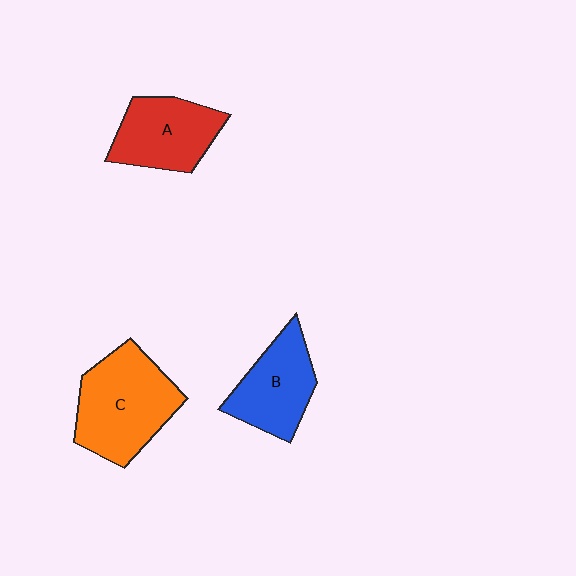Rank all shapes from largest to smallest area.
From largest to smallest: C (orange), A (red), B (blue).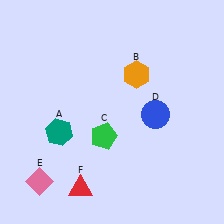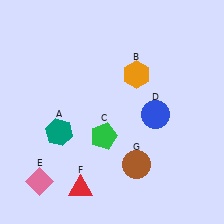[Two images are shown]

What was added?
A brown circle (G) was added in Image 2.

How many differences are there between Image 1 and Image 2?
There is 1 difference between the two images.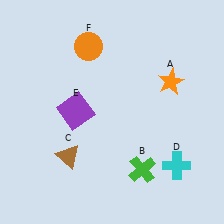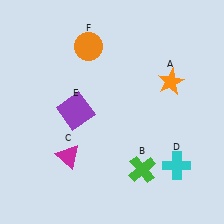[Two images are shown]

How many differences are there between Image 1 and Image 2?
There is 1 difference between the two images.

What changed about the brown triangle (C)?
In Image 1, C is brown. In Image 2, it changed to magenta.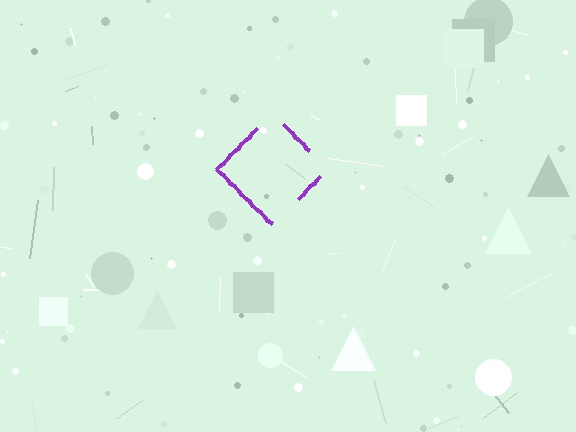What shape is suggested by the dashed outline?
The dashed outline suggests a diamond.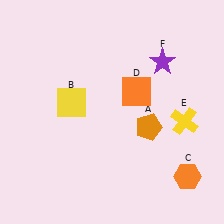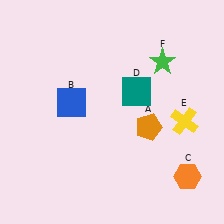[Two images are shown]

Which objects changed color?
B changed from yellow to blue. D changed from orange to teal. F changed from purple to green.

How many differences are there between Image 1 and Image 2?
There are 3 differences between the two images.